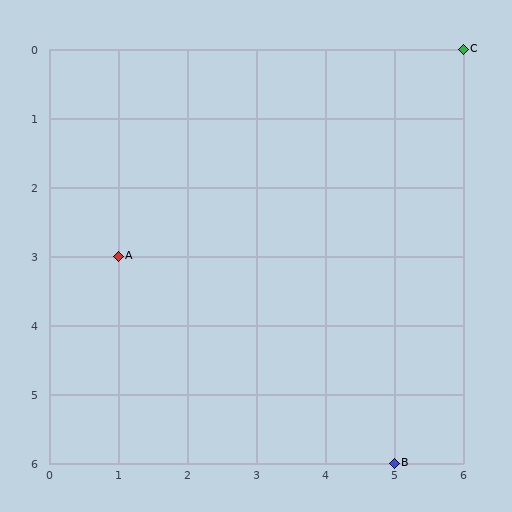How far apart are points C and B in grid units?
Points C and B are 1 column and 6 rows apart (about 6.1 grid units diagonally).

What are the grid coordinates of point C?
Point C is at grid coordinates (6, 0).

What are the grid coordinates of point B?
Point B is at grid coordinates (5, 6).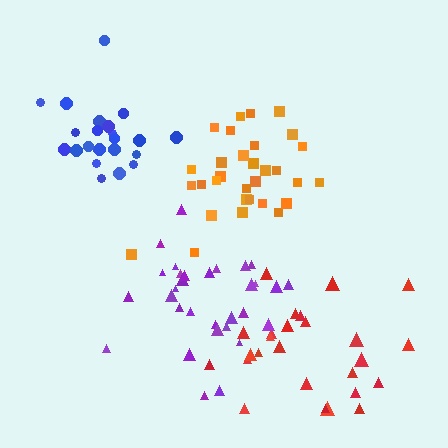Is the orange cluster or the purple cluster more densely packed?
Purple.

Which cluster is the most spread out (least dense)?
Red.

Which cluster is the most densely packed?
Blue.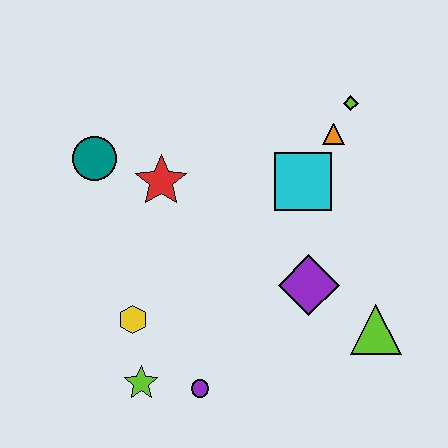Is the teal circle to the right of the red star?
No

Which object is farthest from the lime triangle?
The teal circle is farthest from the lime triangle.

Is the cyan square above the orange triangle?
No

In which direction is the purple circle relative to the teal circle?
The purple circle is below the teal circle.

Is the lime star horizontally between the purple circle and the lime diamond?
No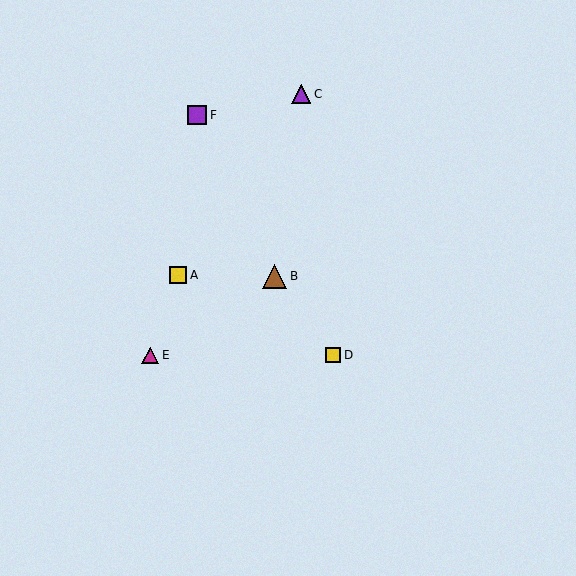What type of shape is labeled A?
Shape A is a yellow square.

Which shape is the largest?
The brown triangle (labeled B) is the largest.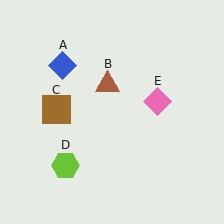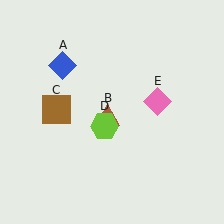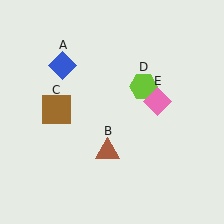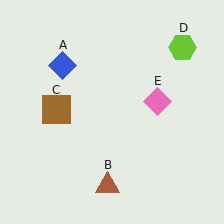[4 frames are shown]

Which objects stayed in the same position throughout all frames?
Blue diamond (object A) and brown square (object C) and pink diamond (object E) remained stationary.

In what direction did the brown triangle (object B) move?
The brown triangle (object B) moved down.